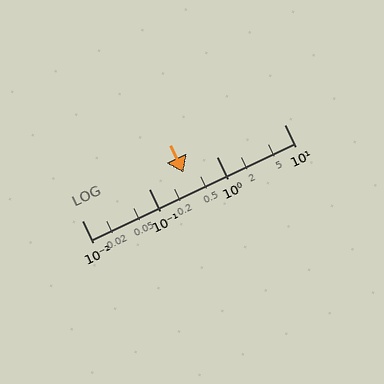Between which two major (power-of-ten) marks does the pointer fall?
The pointer is between 0.1 and 1.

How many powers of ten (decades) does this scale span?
The scale spans 3 decades, from 0.01 to 10.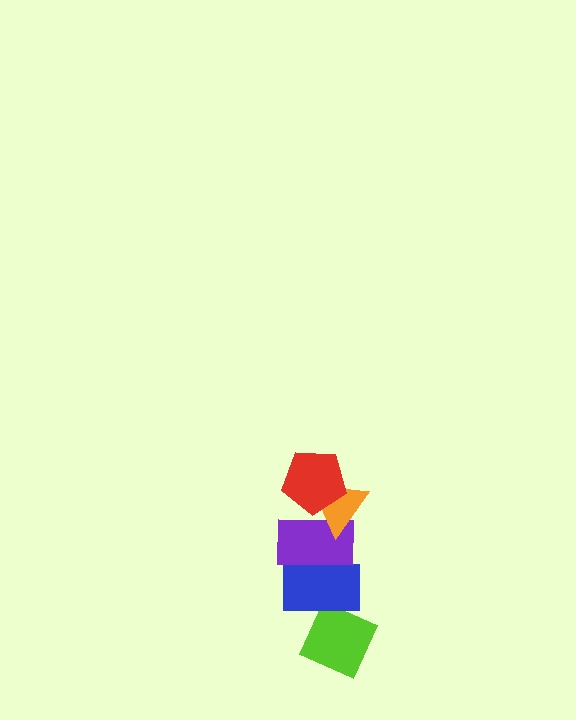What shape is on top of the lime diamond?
The blue rectangle is on top of the lime diamond.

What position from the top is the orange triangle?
The orange triangle is 2nd from the top.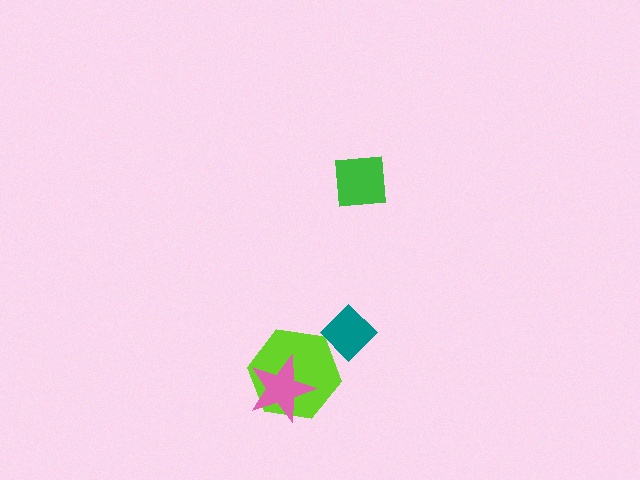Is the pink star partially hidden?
No, no other shape covers it.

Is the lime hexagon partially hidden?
Yes, it is partially covered by another shape.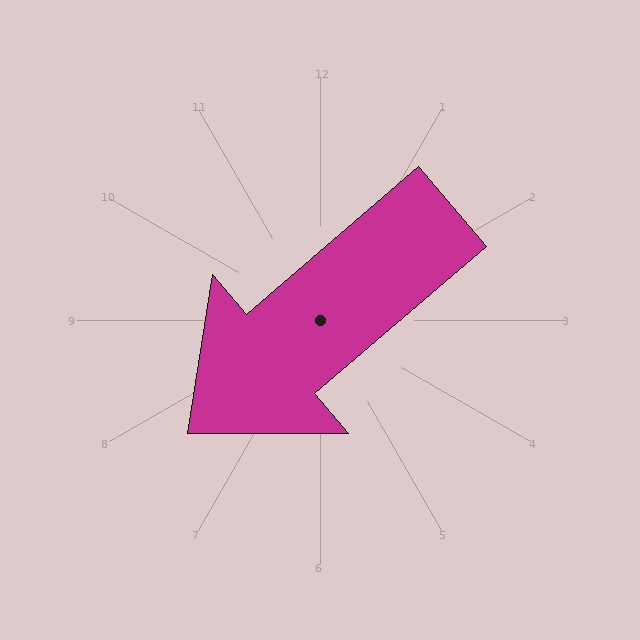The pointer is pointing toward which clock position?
Roughly 8 o'clock.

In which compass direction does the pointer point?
Southwest.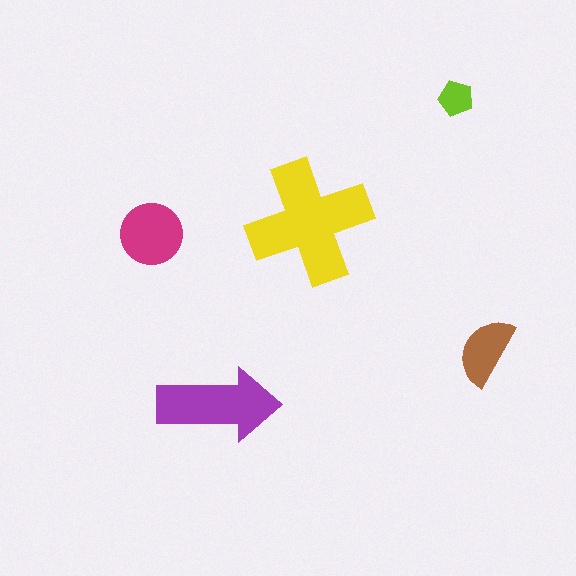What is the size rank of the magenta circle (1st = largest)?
3rd.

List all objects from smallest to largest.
The lime pentagon, the brown semicircle, the magenta circle, the purple arrow, the yellow cross.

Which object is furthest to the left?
The magenta circle is leftmost.